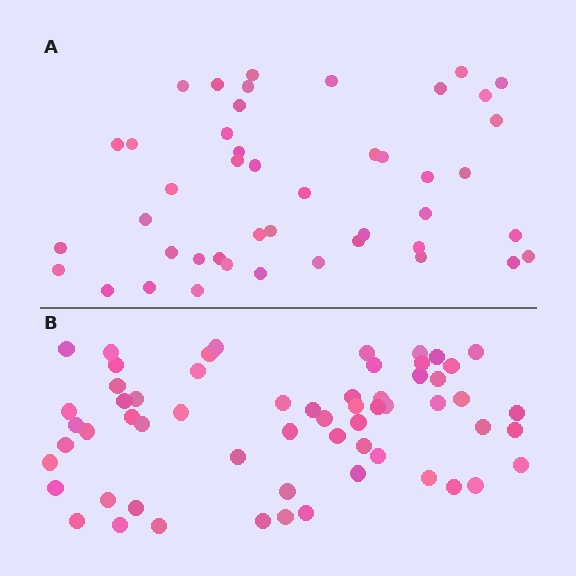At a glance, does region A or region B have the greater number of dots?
Region B (the bottom region) has more dots.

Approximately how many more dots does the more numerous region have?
Region B has approximately 15 more dots than region A.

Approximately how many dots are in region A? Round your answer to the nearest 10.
About 40 dots. (The exact count is 45, which rounds to 40.)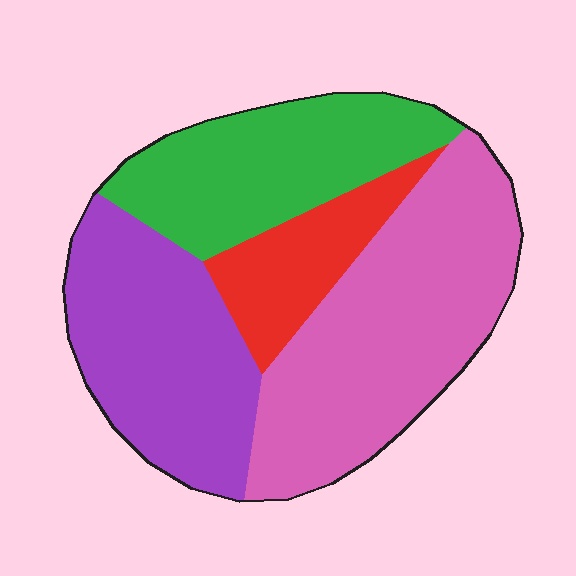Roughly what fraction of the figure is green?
Green covers around 25% of the figure.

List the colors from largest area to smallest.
From largest to smallest: pink, purple, green, red.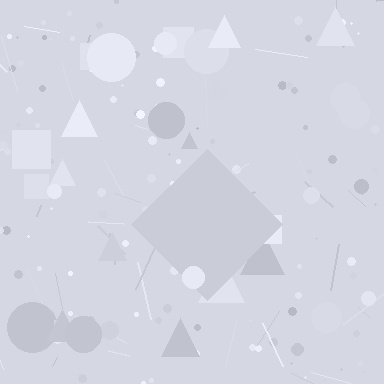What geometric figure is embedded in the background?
A diamond is embedded in the background.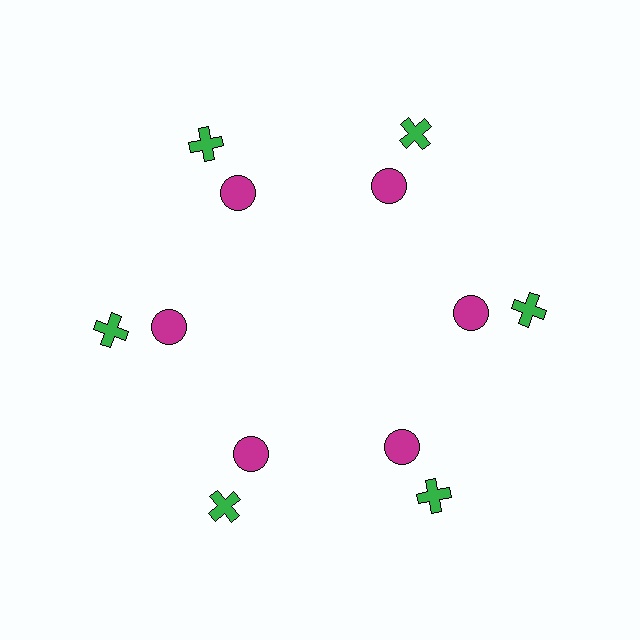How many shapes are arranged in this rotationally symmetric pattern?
There are 12 shapes, arranged in 6 groups of 2.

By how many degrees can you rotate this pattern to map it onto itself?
The pattern maps onto itself every 60 degrees of rotation.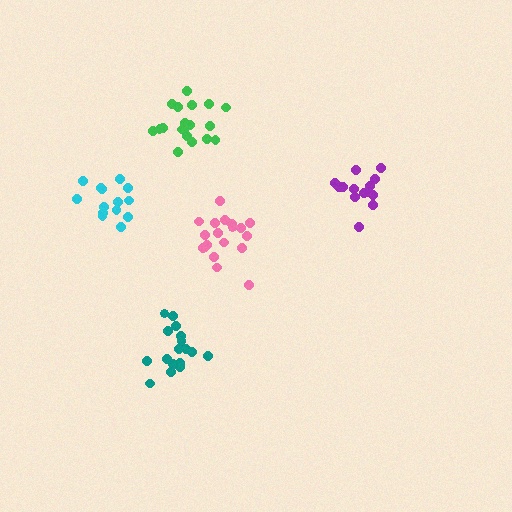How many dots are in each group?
Group 1: 14 dots, Group 2: 19 dots, Group 3: 19 dots, Group 4: 17 dots, Group 5: 14 dots (83 total).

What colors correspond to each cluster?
The clusters are colored: purple, green, pink, teal, cyan.